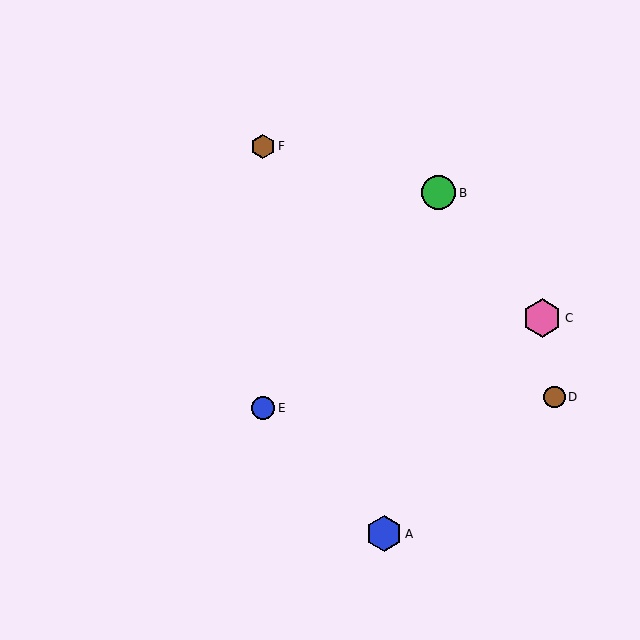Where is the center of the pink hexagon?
The center of the pink hexagon is at (542, 318).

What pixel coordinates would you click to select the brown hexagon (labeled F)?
Click at (263, 146) to select the brown hexagon F.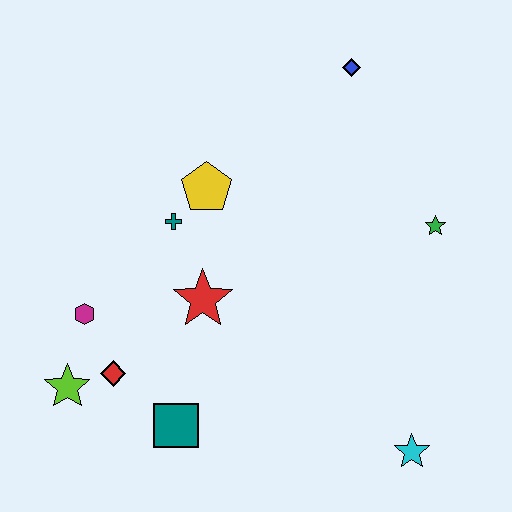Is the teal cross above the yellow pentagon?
No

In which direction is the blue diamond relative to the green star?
The blue diamond is above the green star.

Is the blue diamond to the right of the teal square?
Yes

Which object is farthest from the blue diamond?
The lime star is farthest from the blue diamond.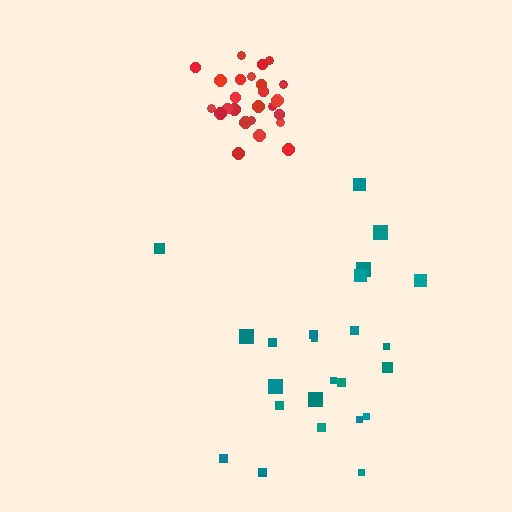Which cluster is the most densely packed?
Red.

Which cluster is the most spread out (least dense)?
Teal.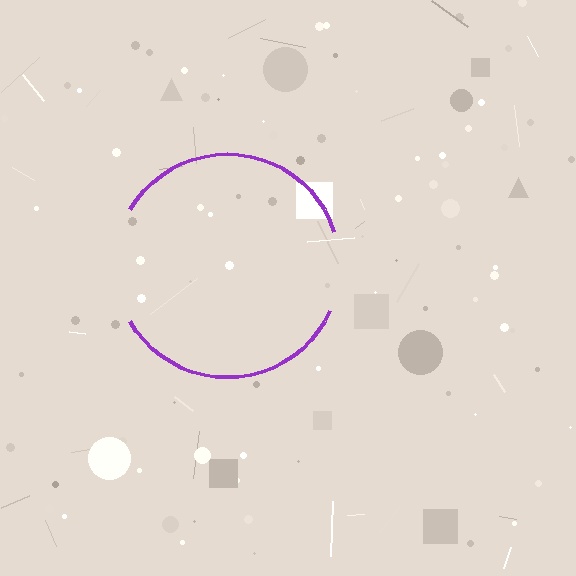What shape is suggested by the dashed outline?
The dashed outline suggests a circle.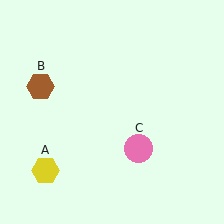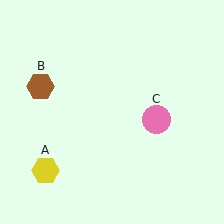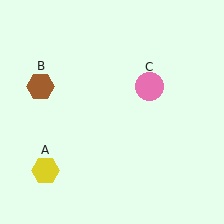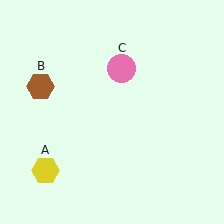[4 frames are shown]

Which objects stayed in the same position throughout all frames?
Yellow hexagon (object A) and brown hexagon (object B) remained stationary.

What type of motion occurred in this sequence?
The pink circle (object C) rotated counterclockwise around the center of the scene.